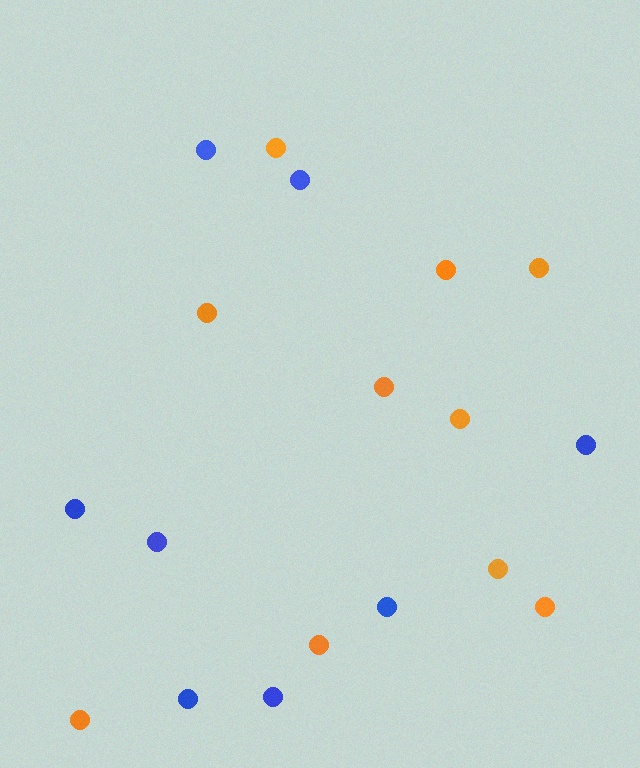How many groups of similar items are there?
There are 2 groups: one group of blue circles (8) and one group of orange circles (10).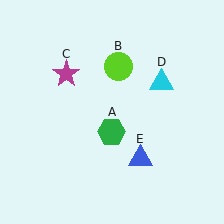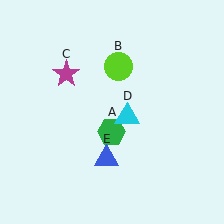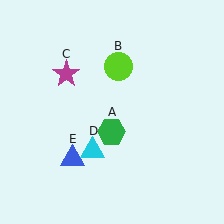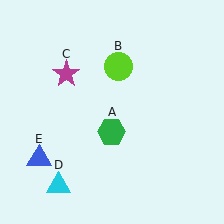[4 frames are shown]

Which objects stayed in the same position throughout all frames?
Green hexagon (object A) and lime circle (object B) and magenta star (object C) remained stationary.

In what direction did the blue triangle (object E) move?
The blue triangle (object E) moved left.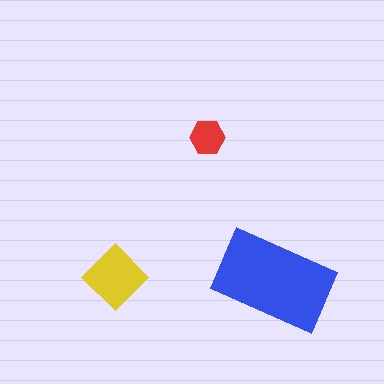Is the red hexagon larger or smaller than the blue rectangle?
Smaller.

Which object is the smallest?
The red hexagon.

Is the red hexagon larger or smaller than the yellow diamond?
Smaller.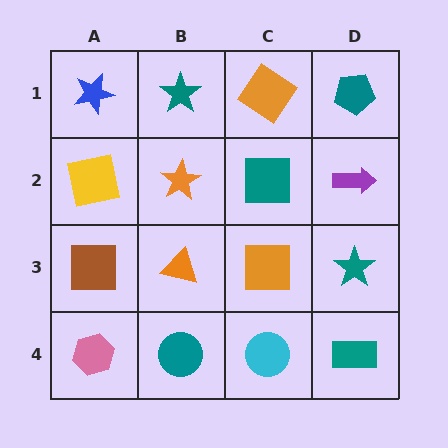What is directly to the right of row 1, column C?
A teal pentagon.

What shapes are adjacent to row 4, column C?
An orange square (row 3, column C), a teal circle (row 4, column B), a teal rectangle (row 4, column D).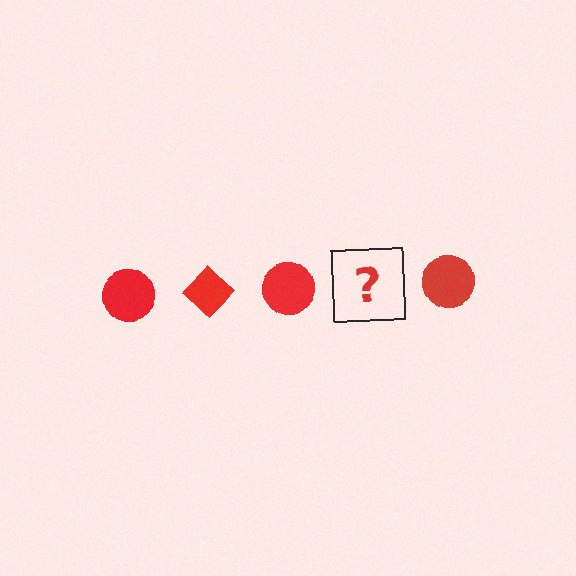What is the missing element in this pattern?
The missing element is a red diamond.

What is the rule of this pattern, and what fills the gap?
The rule is that the pattern cycles through circle, diamond shapes in red. The gap should be filled with a red diamond.